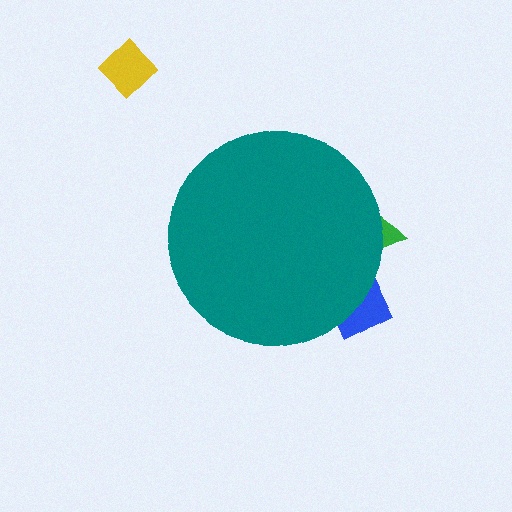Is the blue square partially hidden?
Yes, the blue square is partially hidden behind the teal circle.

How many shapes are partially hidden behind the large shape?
2 shapes are partially hidden.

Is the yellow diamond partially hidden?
No, the yellow diamond is fully visible.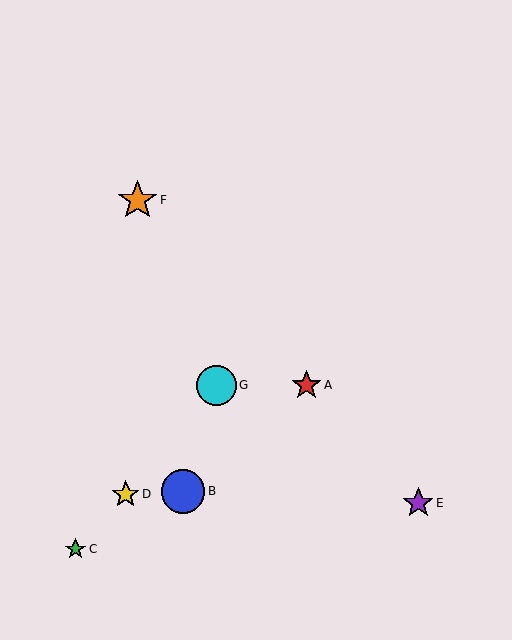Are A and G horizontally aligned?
Yes, both are at y≈385.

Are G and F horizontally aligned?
No, G is at y≈385 and F is at y≈200.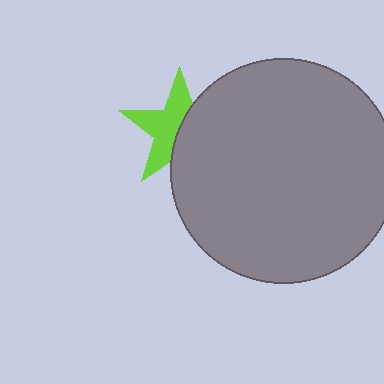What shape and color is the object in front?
The object in front is a gray circle.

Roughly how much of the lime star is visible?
About half of it is visible (roughly 55%).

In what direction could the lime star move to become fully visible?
The lime star could move left. That would shift it out from behind the gray circle entirely.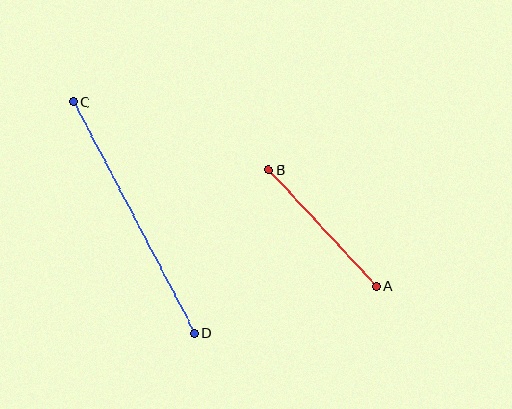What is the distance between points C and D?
The distance is approximately 261 pixels.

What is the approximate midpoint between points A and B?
The midpoint is at approximately (323, 228) pixels.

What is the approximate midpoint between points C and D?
The midpoint is at approximately (134, 217) pixels.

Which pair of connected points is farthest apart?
Points C and D are farthest apart.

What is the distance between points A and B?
The distance is approximately 158 pixels.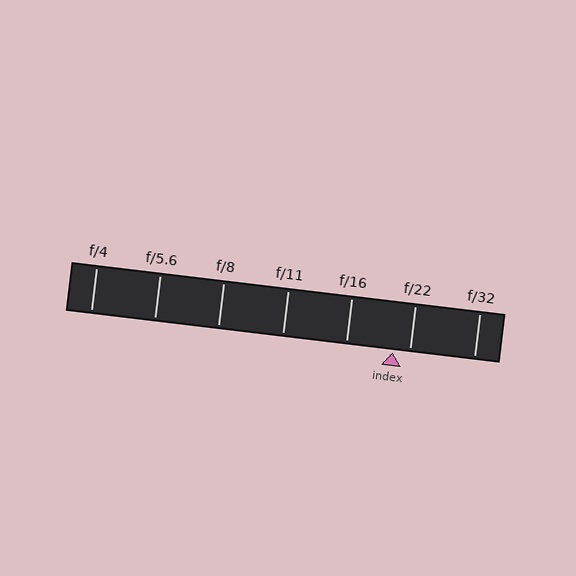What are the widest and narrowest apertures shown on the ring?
The widest aperture shown is f/4 and the narrowest is f/32.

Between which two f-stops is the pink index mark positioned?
The index mark is between f/16 and f/22.